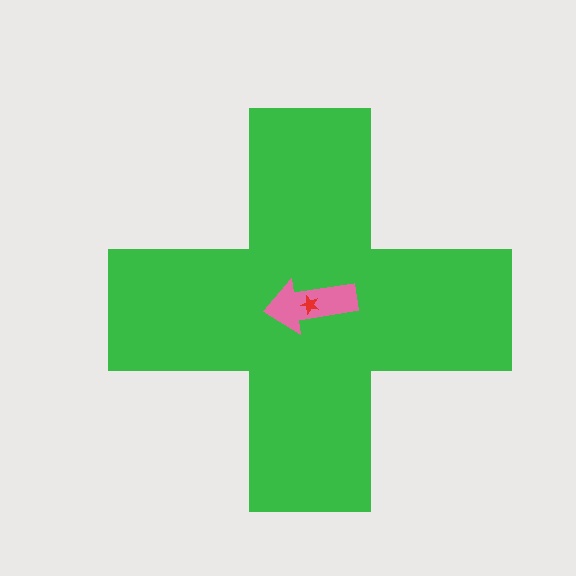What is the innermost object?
The red star.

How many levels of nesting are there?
3.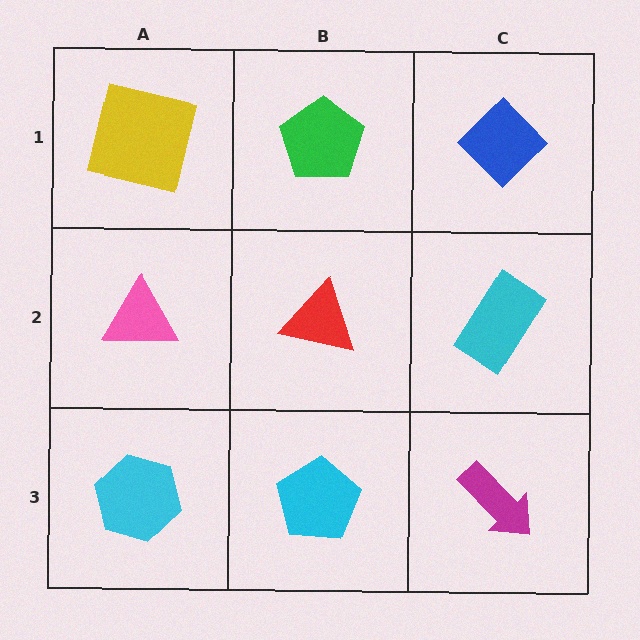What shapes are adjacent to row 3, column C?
A cyan rectangle (row 2, column C), a cyan pentagon (row 3, column B).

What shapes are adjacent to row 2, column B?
A green pentagon (row 1, column B), a cyan pentagon (row 3, column B), a pink triangle (row 2, column A), a cyan rectangle (row 2, column C).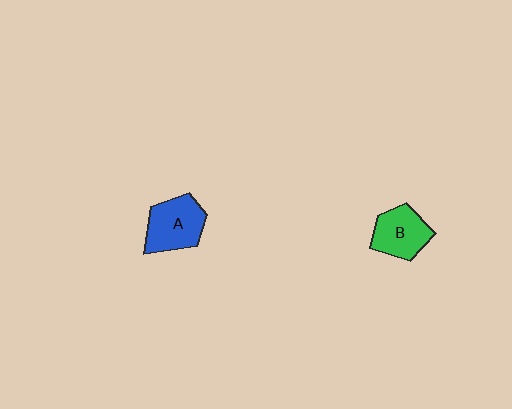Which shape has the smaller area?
Shape B (green).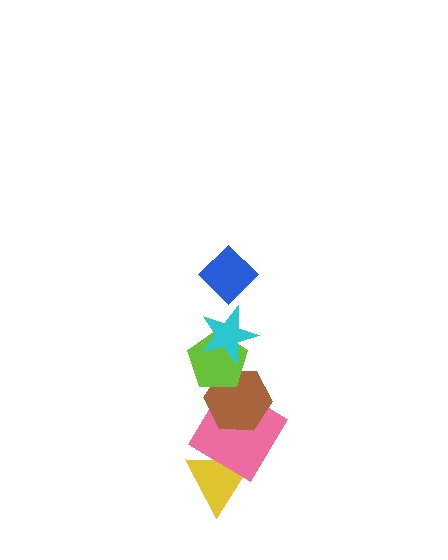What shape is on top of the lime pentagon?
The cyan star is on top of the lime pentagon.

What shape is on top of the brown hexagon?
The lime pentagon is on top of the brown hexagon.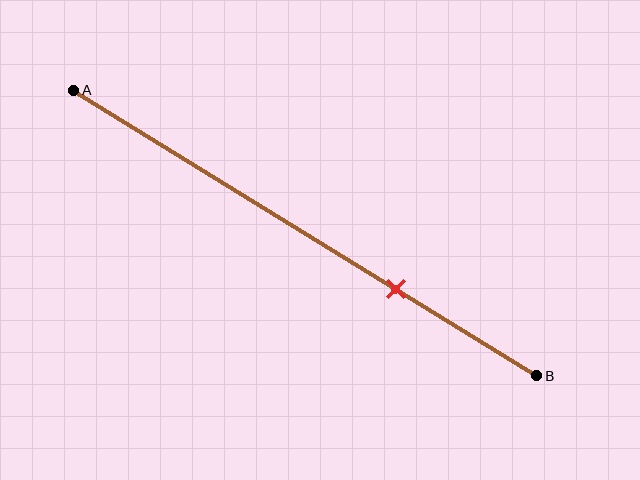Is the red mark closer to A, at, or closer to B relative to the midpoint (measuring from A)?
The red mark is closer to point B than the midpoint of segment AB.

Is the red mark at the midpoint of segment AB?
No, the mark is at about 70% from A, not at the 50% midpoint.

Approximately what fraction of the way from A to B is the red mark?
The red mark is approximately 70% of the way from A to B.